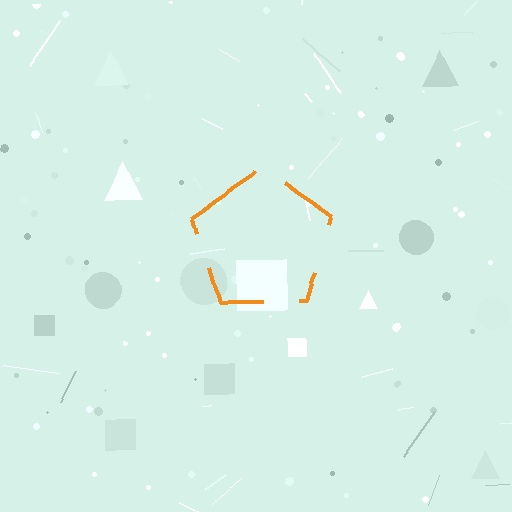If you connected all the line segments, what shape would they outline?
They would outline a pentagon.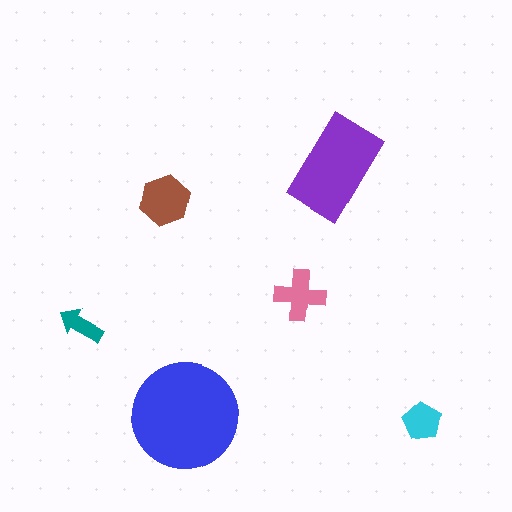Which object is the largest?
The blue circle.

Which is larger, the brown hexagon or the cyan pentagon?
The brown hexagon.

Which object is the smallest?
The teal arrow.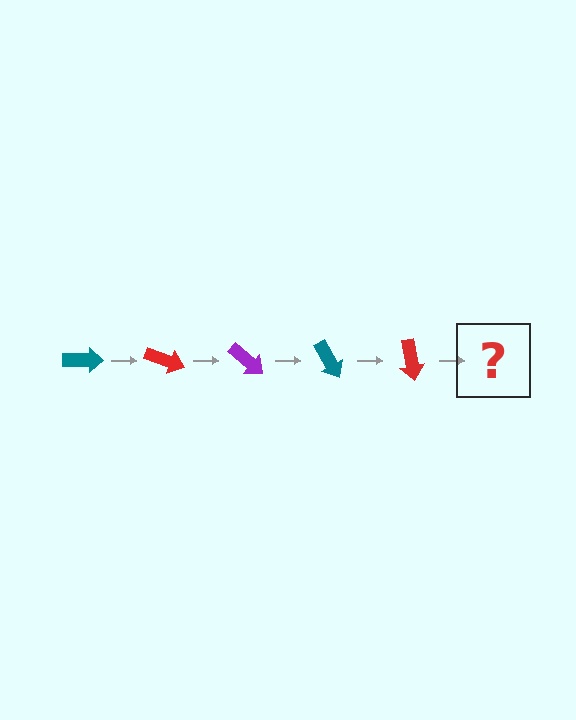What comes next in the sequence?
The next element should be a purple arrow, rotated 100 degrees from the start.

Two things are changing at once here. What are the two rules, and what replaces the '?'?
The two rules are that it rotates 20 degrees each step and the color cycles through teal, red, and purple. The '?' should be a purple arrow, rotated 100 degrees from the start.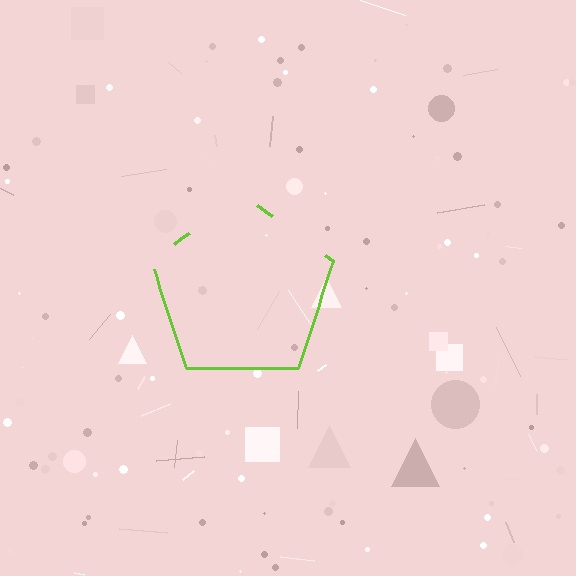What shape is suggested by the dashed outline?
The dashed outline suggests a pentagon.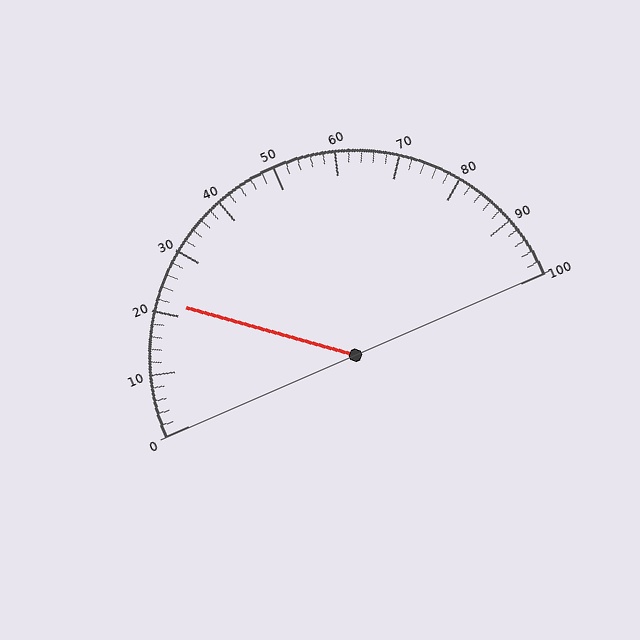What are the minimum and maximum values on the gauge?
The gauge ranges from 0 to 100.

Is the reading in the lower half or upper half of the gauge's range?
The reading is in the lower half of the range (0 to 100).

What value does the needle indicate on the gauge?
The needle indicates approximately 22.